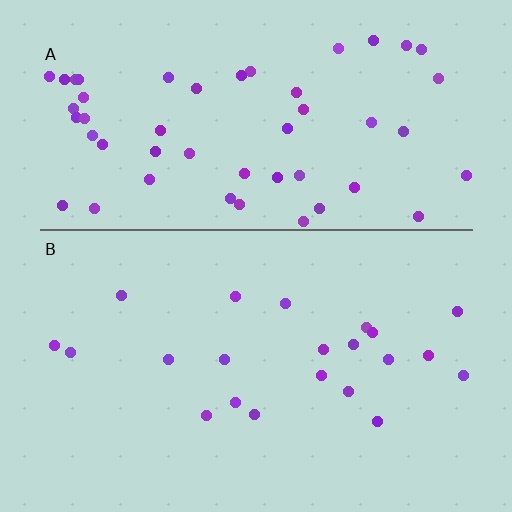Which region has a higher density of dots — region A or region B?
A (the top).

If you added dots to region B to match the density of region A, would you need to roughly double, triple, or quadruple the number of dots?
Approximately double.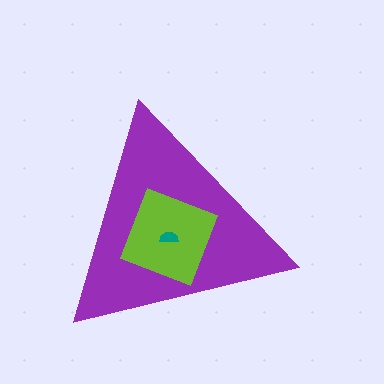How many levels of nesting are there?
3.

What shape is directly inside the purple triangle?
The lime square.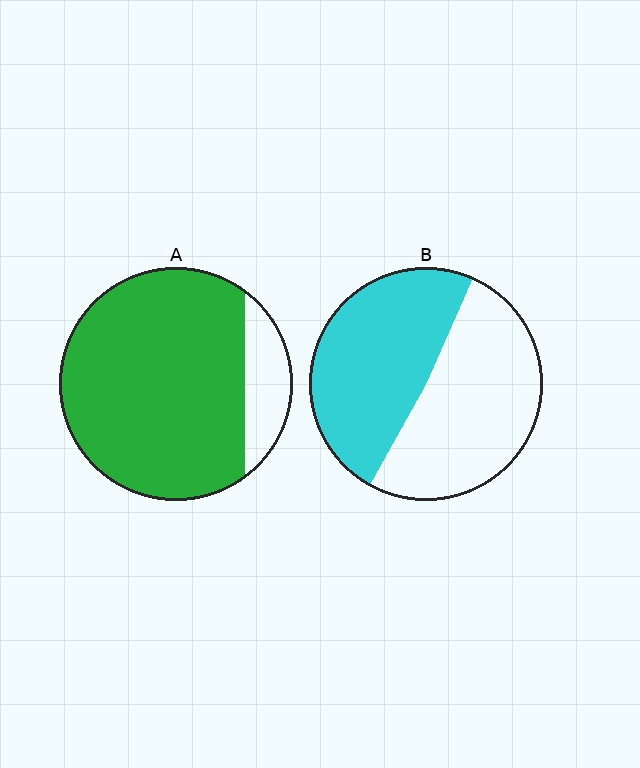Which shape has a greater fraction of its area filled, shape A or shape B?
Shape A.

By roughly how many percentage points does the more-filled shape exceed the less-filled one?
By roughly 35 percentage points (A over B).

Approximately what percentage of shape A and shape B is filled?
A is approximately 85% and B is approximately 50%.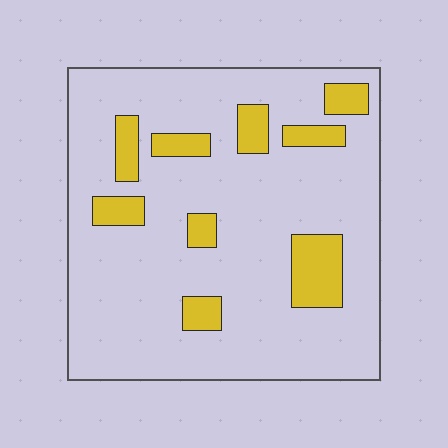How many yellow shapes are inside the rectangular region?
9.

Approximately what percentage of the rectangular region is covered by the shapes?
Approximately 15%.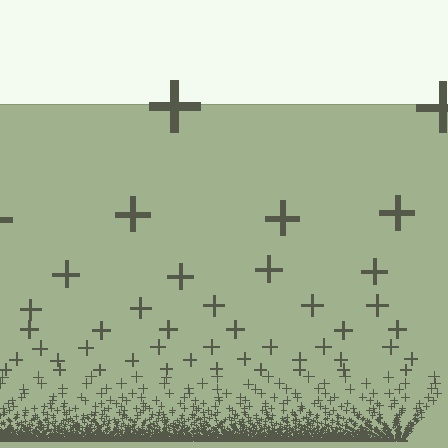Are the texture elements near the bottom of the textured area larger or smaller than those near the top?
Smaller. The gradient is inverted — elements near the bottom are smaller and denser.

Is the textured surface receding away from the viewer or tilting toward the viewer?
The surface appears to tilt toward the viewer. Texture elements get larger and sparser toward the top.